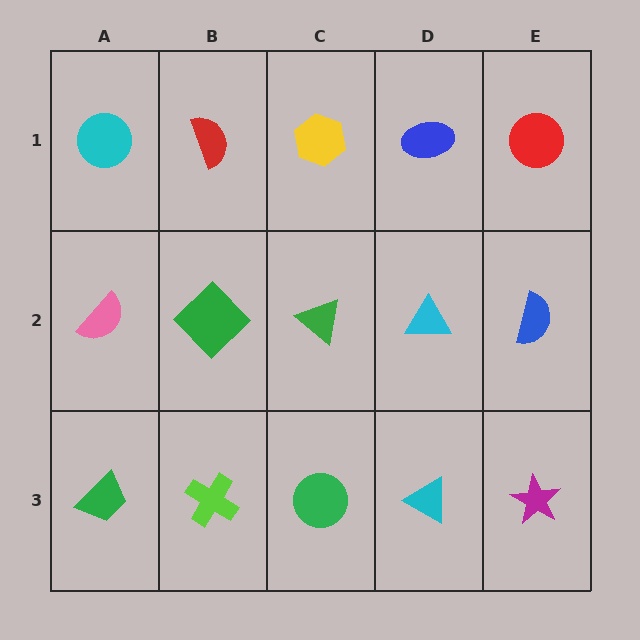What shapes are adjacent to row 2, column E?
A red circle (row 1, column E), a magenta star (row 3, column E), a cyan triangle (row 2, column D).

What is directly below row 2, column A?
A green trapezoid.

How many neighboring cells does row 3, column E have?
2.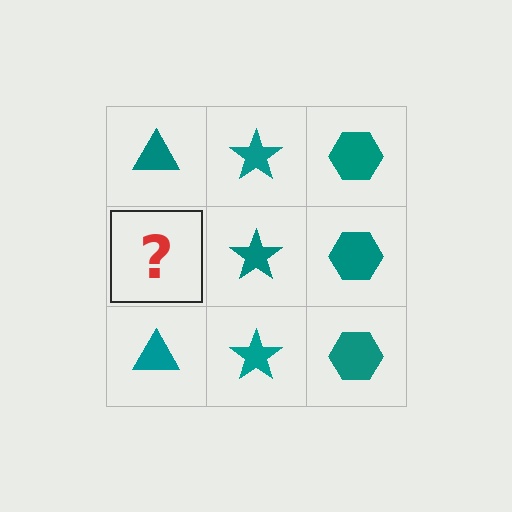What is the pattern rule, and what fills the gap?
The rule is that each column has a consistent shape. The gap should be filled with a teal triangle.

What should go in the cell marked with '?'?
The missing cell should contain a teal triangle.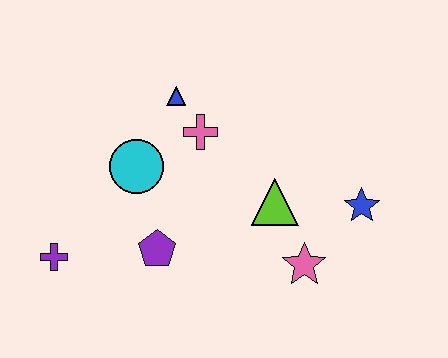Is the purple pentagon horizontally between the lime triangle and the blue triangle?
No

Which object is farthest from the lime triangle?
The purple cross is farthest from the lime triangle.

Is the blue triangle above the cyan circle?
Yes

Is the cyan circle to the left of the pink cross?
Yes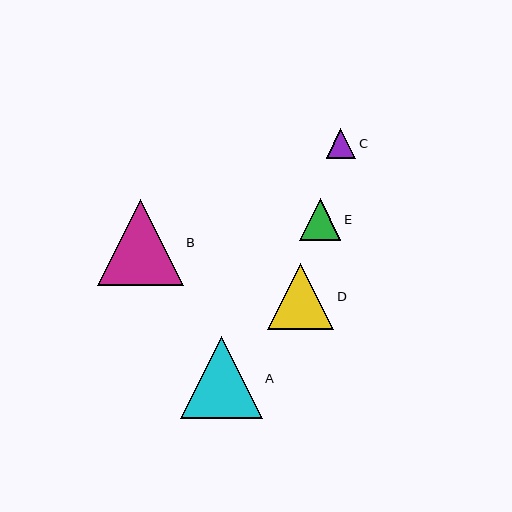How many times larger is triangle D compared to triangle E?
Triangle D is approximately 1.6 times the size of triangle E.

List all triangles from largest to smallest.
From largest to smallest: B, A, D, E, C.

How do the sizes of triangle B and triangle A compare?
Triangle B and triangle A are approximately the same size.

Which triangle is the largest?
Triangle B is the largest with a size of approximately 86 pixels.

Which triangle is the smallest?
Triangle C is the smallest with a size of approximately 29 pixels.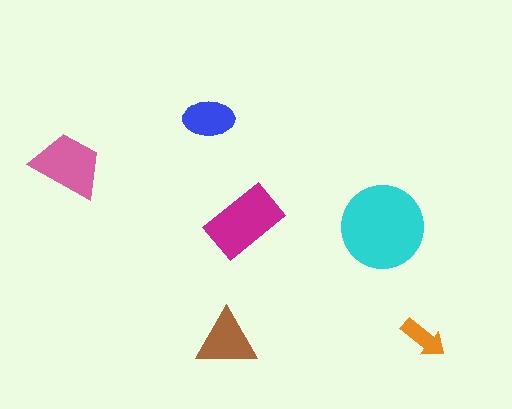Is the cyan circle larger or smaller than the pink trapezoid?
Larger.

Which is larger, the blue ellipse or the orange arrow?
The blue ellipse.